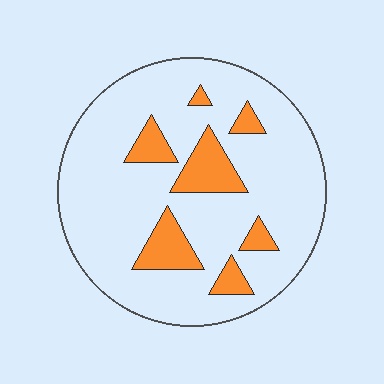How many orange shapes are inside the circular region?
7.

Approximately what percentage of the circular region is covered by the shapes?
Approximately 15%.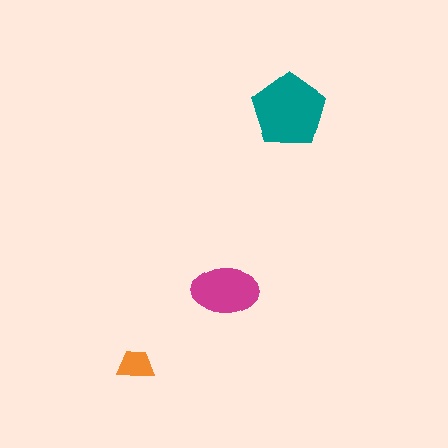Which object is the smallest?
The orange trapezoid.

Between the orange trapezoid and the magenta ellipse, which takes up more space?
The magenta ellipse.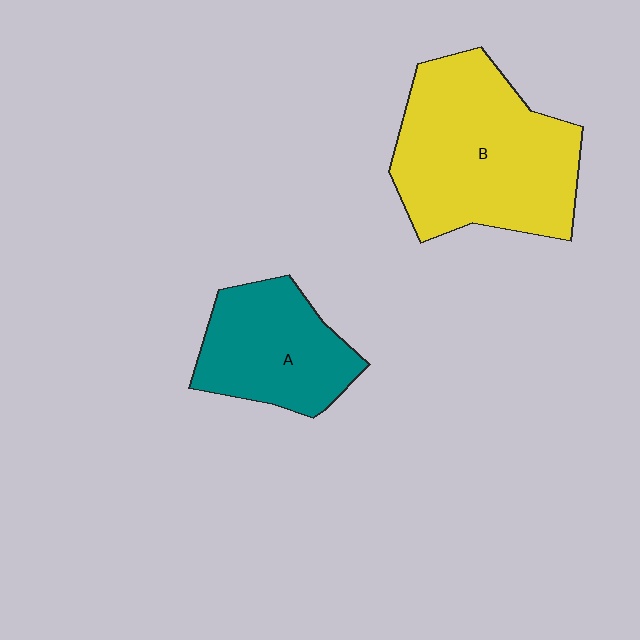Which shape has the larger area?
Shape B (yellow).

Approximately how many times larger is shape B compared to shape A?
Approximately 1.7 times.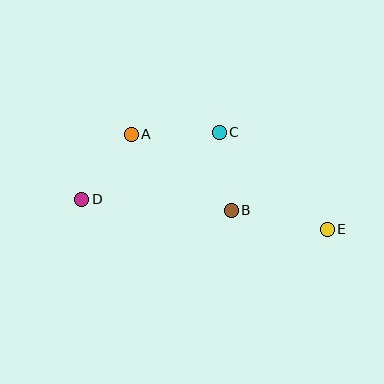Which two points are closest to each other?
Points B and C are closest to each other.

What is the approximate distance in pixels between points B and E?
The distance between B and E is approximately 98 pixels.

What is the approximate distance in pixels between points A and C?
The distance between A and C is approximately 88 pixels.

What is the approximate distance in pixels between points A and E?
The distance between A and E is approximately 218 pixels.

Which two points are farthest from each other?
Points D and E are farthest from each other.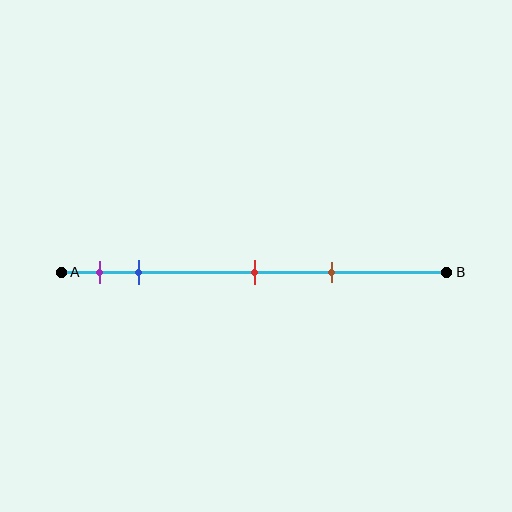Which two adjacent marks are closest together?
The purple and blue marks are the closest adjacent pair.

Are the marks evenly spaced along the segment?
No, the marks are not evenly spaced.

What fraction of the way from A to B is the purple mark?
The purple mark is approximately 10% (0.1) of the way from A to B.